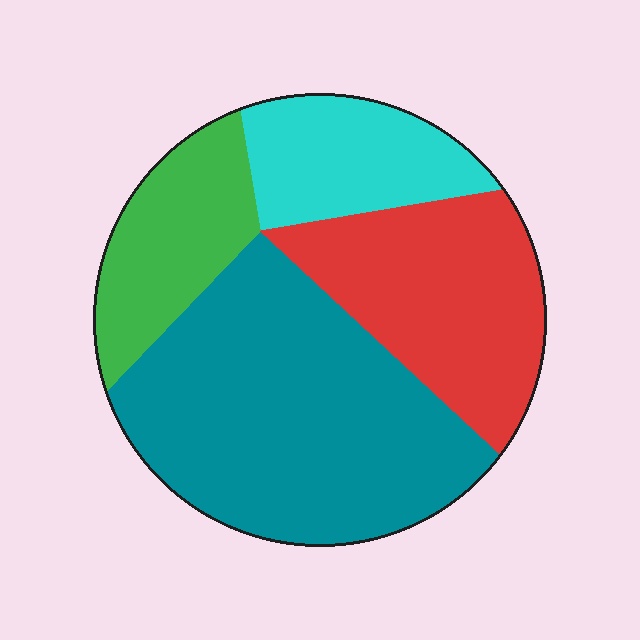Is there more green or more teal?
Teal.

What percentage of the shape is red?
Red takes up about one quarter (1/4) of the shape.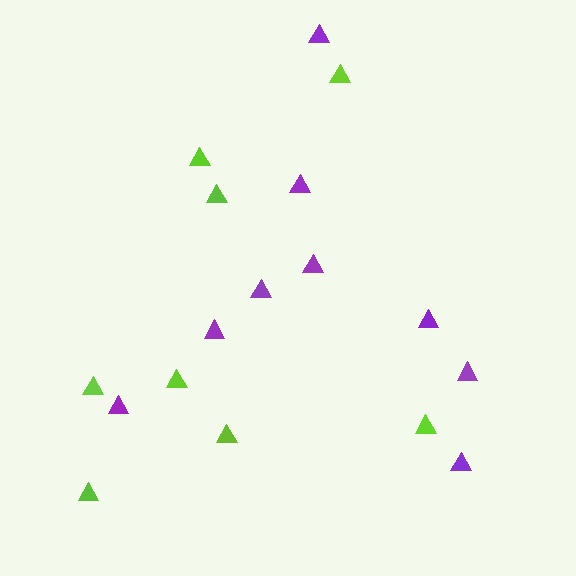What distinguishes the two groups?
There are 2 groups: one group of purple triangles (9) and one group of lime triangles (8).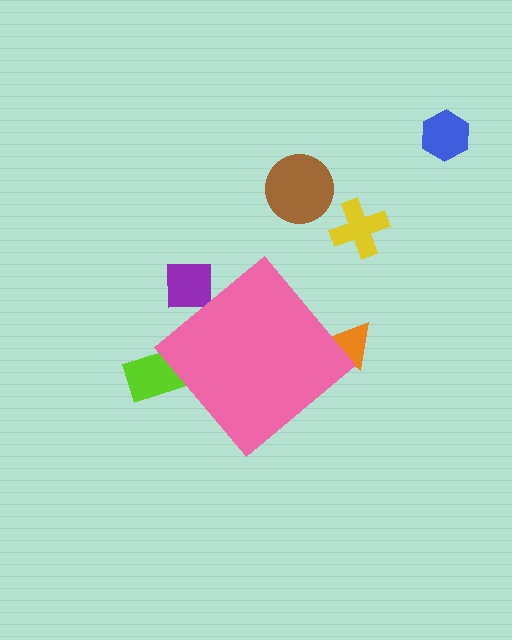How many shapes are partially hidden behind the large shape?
3 shapes are partially hidden.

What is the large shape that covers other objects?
A pink diamond.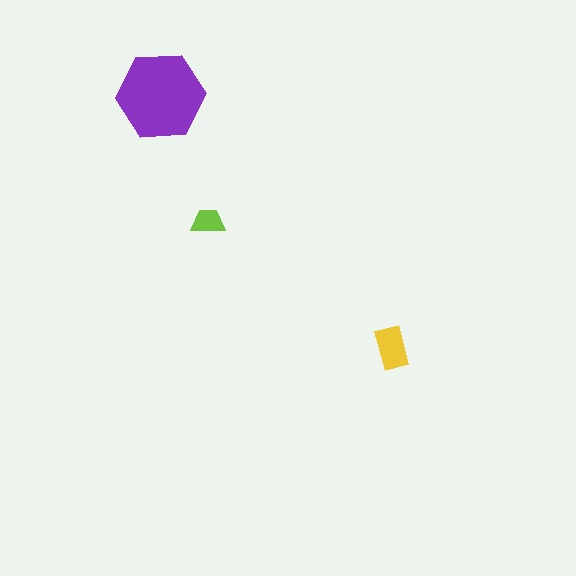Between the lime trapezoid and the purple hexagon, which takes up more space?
The purple hexagon.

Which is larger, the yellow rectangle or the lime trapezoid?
The yellow rectangle.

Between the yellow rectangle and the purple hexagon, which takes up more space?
The purple hexagon.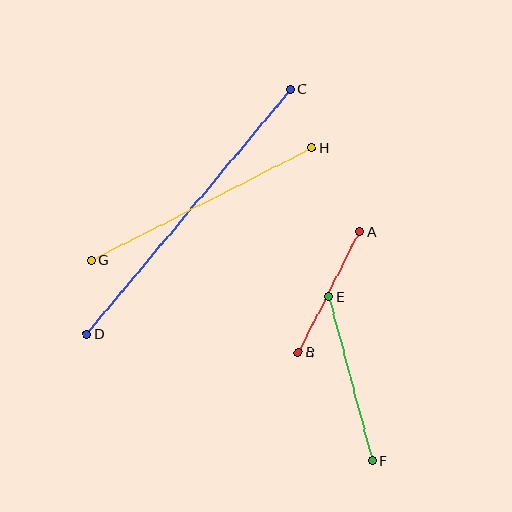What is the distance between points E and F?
The distance is approximately 170 pixels.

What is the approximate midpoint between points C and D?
The midpoint is at approximately (189, 211) pixels.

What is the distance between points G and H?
The distance is approximately 248 pixels.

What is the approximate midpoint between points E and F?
The midpoint is at approximately (350, 379) pixels.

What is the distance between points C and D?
The distance is approximately 319 pixels.